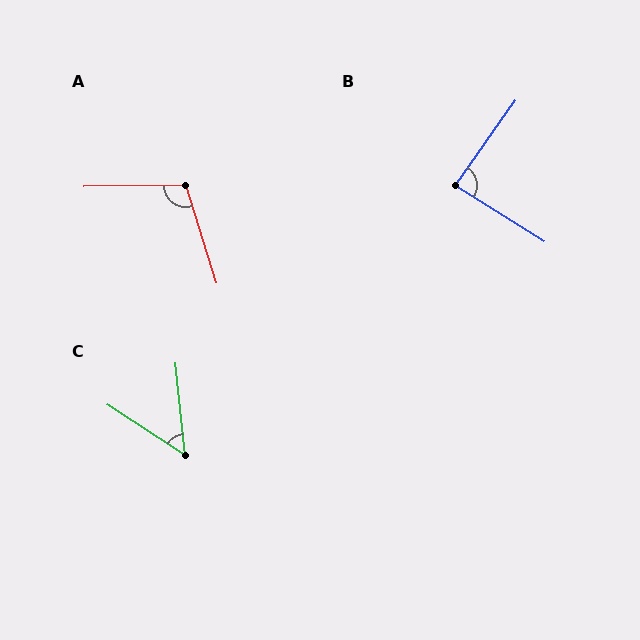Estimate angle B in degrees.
Approximately 87 degrees.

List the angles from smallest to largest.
C (51°), B (87°), A (107°).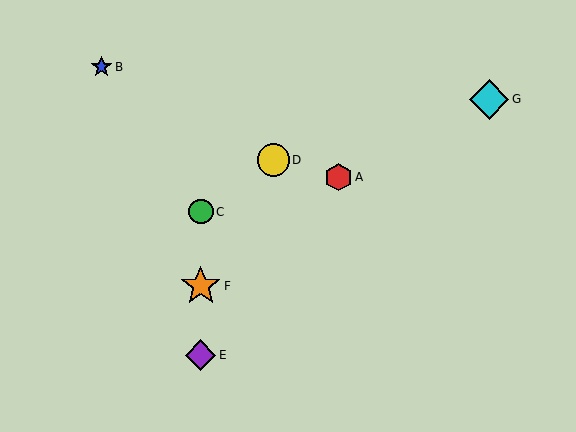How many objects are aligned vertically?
3 objects (C, E, F) are aligned vertically.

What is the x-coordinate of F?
Object F is at x≈201.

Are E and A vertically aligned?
No, E is at x≈201 and A is at x≈338.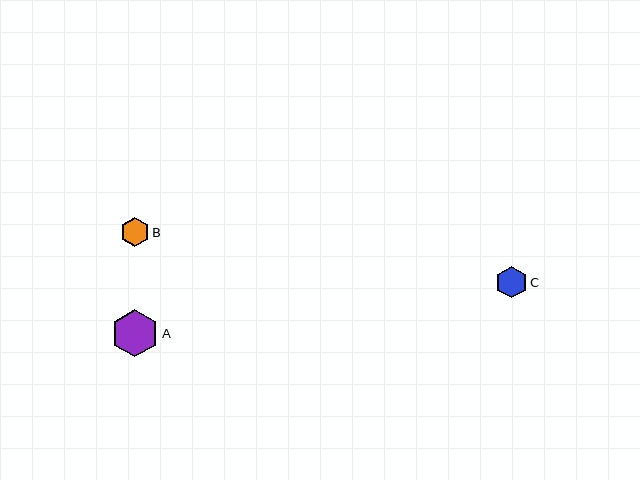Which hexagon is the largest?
Hexagon A is the largest with a size of approximately 48 pixels.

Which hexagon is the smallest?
Hexagon B is the smallest with a size of approximately 28 pixels.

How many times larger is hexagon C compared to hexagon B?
Hexagon C is approximately 1.1 times the size of hexagon B.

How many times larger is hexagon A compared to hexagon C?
Hexagon A is approximately 1.5 times the size of hexagon C.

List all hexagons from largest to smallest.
From largest to smallest: A, C, B.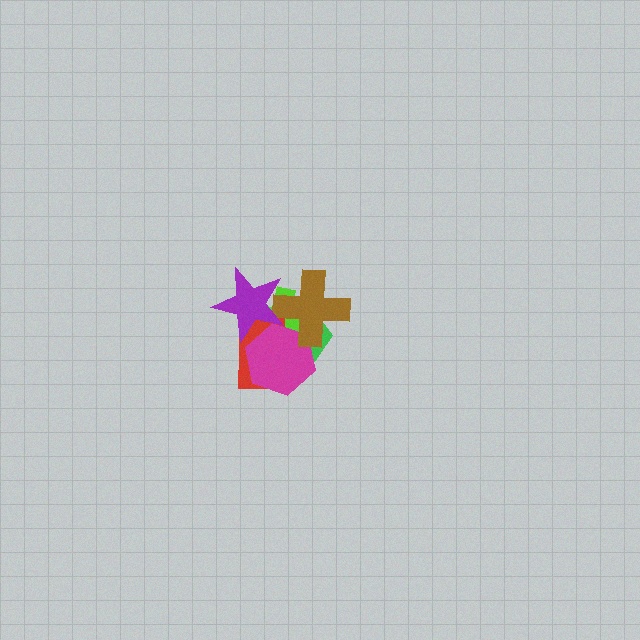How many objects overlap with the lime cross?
5 objects overlap with the lime cross.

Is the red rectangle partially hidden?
Yes, it is partially covered by another shape.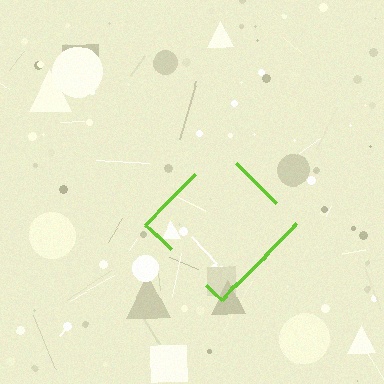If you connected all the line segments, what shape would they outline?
They would outline a diamond.